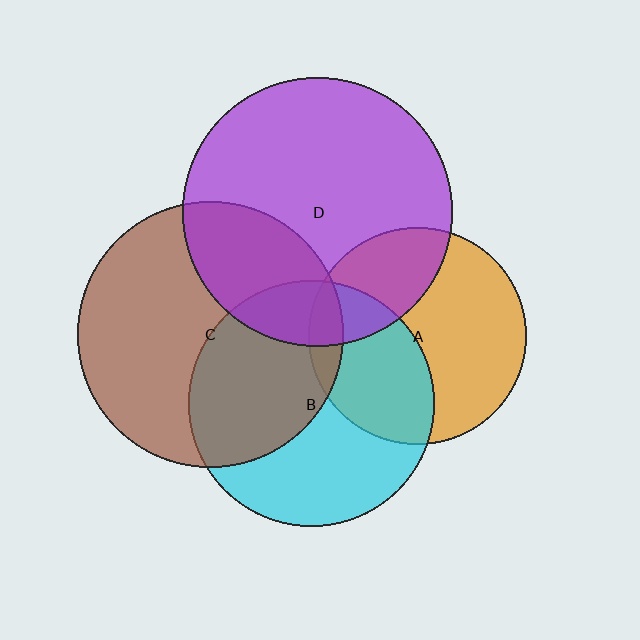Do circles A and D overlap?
Yes.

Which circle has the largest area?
Circle D (purple).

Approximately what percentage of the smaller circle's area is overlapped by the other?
Approximately 30%.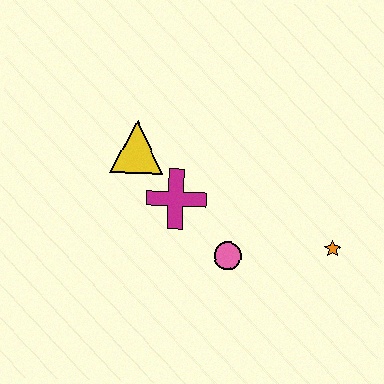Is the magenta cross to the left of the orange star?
Yes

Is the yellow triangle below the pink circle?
No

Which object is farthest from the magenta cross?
The orange star is farthest from the magenta cross.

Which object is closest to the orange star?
The pink circle is closest to the orange star.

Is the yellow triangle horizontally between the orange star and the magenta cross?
No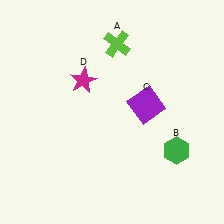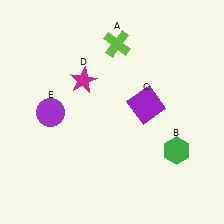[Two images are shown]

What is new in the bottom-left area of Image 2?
A purple circle (E) was added in the bottom-left area of Image 2.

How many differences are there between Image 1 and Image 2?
There is 1 difference between the two images.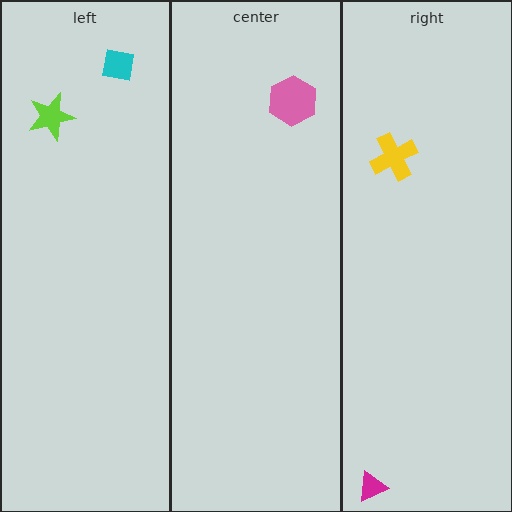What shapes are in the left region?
The cyan square, the lime star.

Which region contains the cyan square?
The left region.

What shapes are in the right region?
The magenta triangle, the yellow cross.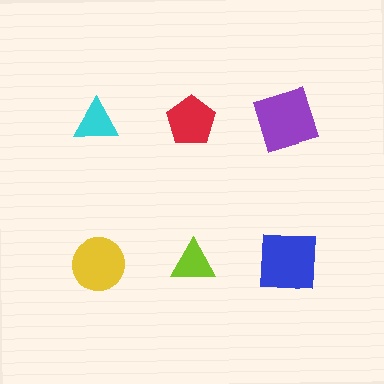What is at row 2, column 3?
A blue square.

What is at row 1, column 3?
A purple square.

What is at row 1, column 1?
A cyan triangle.